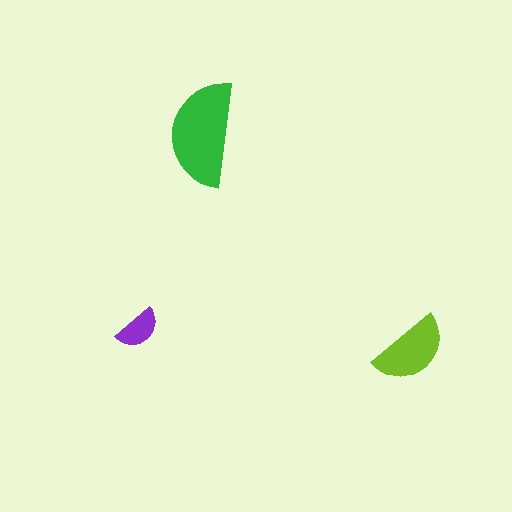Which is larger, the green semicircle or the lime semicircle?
The green one.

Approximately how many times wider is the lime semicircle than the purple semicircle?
About 1.5 times wider.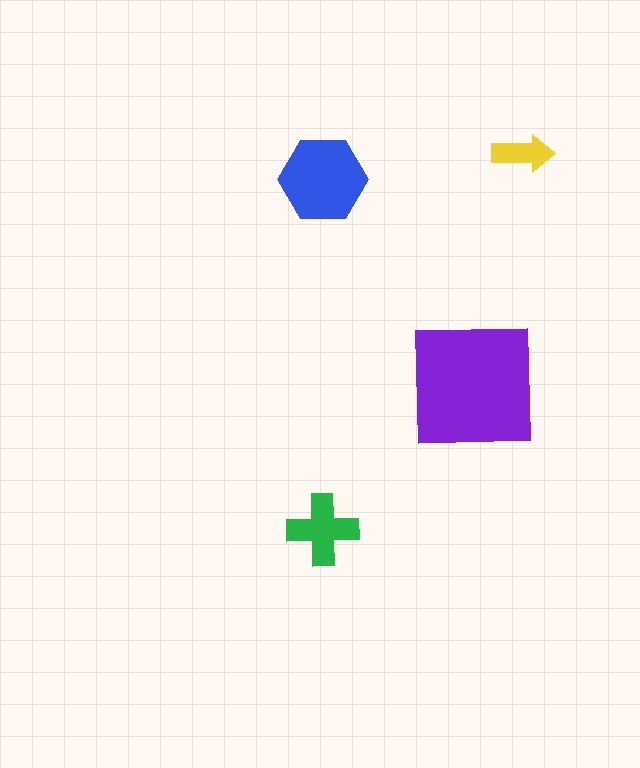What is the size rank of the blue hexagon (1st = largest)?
2nd.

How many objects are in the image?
There are 4 objects in the image.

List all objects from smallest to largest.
The yellow arrow, the green cross, the blue hexagon, the purple square.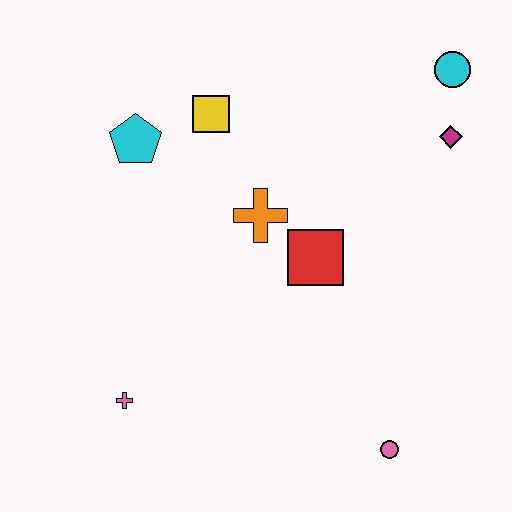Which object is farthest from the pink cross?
The cyan circle is farthest from the pink cross.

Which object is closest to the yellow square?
The cyan pentagon is closest to the yellow square.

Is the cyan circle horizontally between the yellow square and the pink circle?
No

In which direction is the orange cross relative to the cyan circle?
The orange cross is to the left of the cyan circle.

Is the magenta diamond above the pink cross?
Yes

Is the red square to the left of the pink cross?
No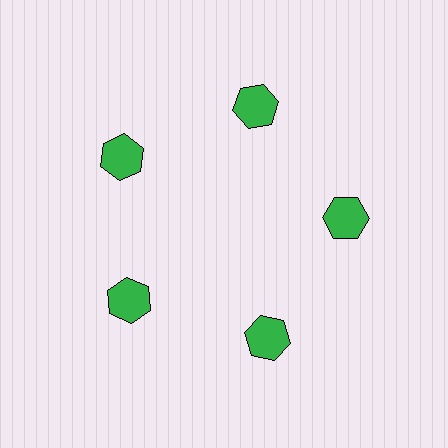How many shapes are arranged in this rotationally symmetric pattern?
There are 5 shapes, arranged in 5 groups of 1.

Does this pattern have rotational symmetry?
Yes, this pattern has 5-fold rotational symmetry. It looks the same after rotating 72 degrees around the center.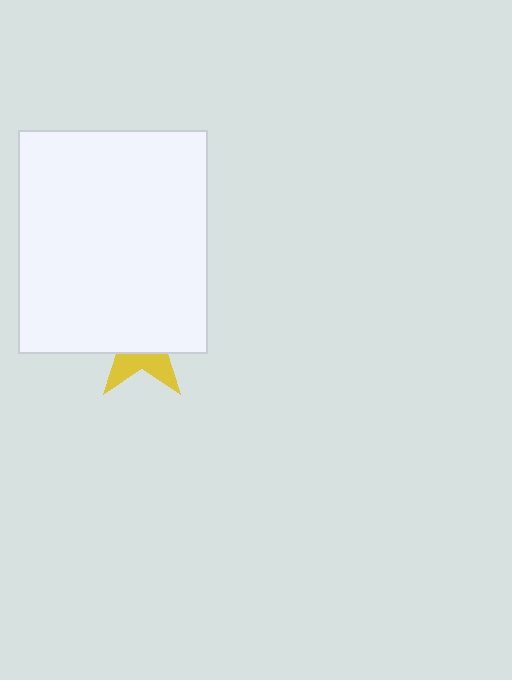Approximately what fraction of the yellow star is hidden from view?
Roughly 67% of the yellow star is hidden behind the white rectangle.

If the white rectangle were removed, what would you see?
You would see the complete yellow star.